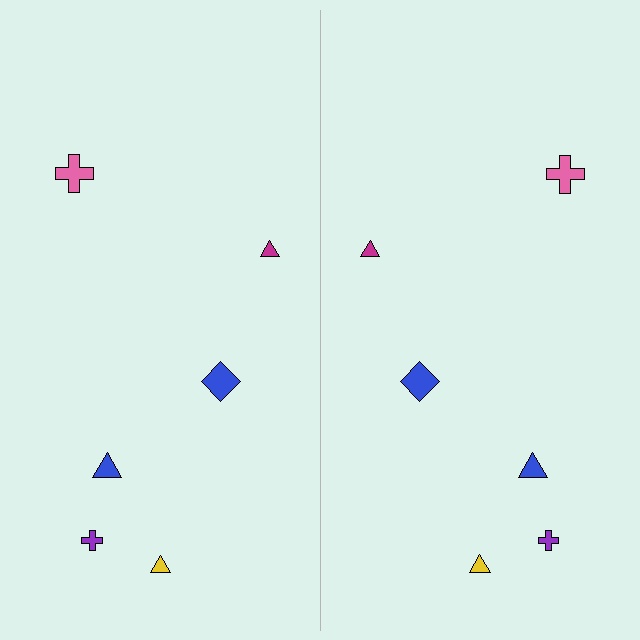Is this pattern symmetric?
Yes, this pattern has bilateral (reflection) symmetry.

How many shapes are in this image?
There are 12 shapes in this image.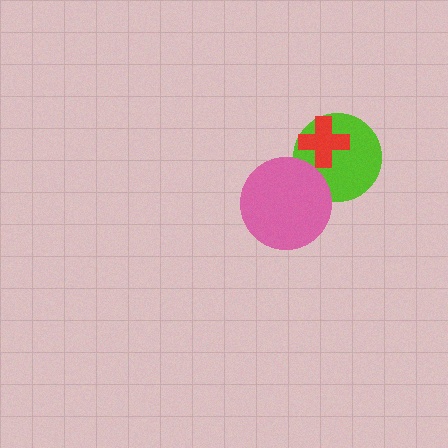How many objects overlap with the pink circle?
1 object overlaps with the pink circle.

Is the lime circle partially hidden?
Yes, it is partially covered by another shape.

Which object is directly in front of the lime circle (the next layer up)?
The pink circle is directly in front of the lime circle.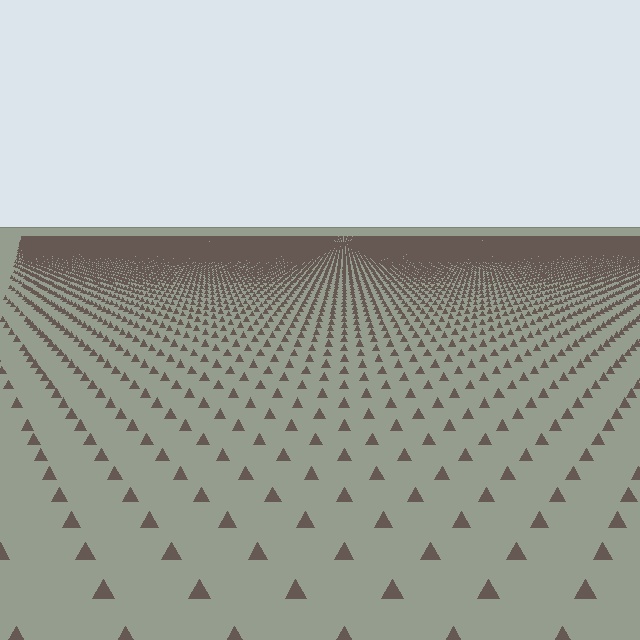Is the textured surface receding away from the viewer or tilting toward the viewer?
The surface is receding away from the viewer. Texture elements get smaller and denser toward the top.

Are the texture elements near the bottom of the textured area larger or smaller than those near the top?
Larger. Near the bottom, elements are closer to the viewer and appear at a bigger on-screen size.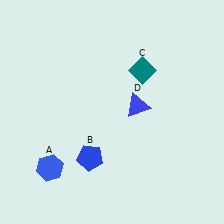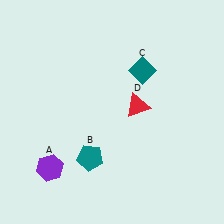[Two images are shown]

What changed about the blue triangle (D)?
In Image 1, D is blue. In Image 2, it changed to red.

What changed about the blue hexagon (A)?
In Image 1, A is blue. In Image 2, it changed to purple.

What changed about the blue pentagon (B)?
In Image 1, B is blue. In Image 2, it changed to teal.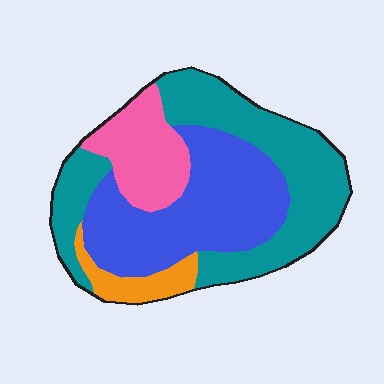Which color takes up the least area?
Orange, at roughly 5%.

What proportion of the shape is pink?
Pink takes up about one sixth (1/6) of the shape.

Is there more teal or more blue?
Teal.